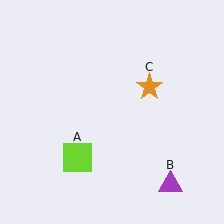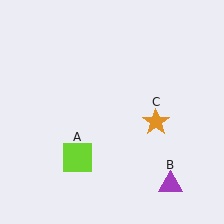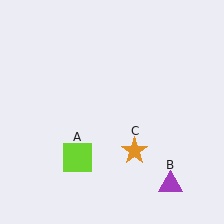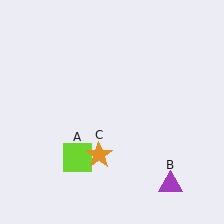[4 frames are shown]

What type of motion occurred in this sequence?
The orange star (object C) rotated clockwise around the center of the scene.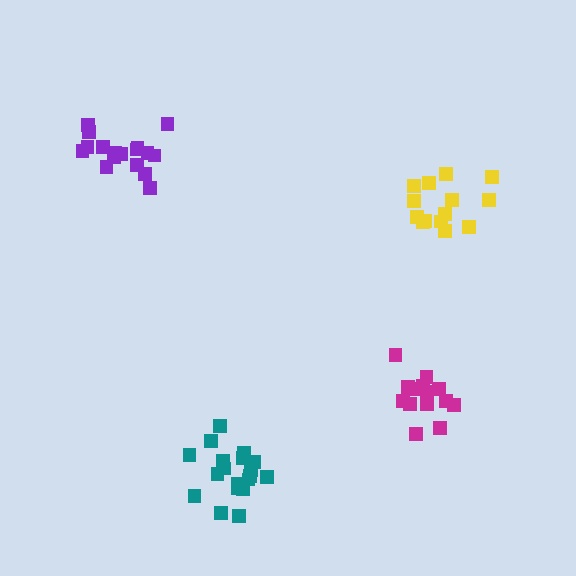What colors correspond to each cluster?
The clusters are colored: teal, magenta, yellow, purple.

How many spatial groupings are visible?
There are 4 spatial groupings.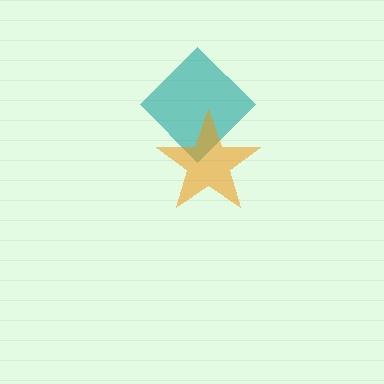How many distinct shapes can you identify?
There are 2 distinct shapes: a teal diamond, an orange star.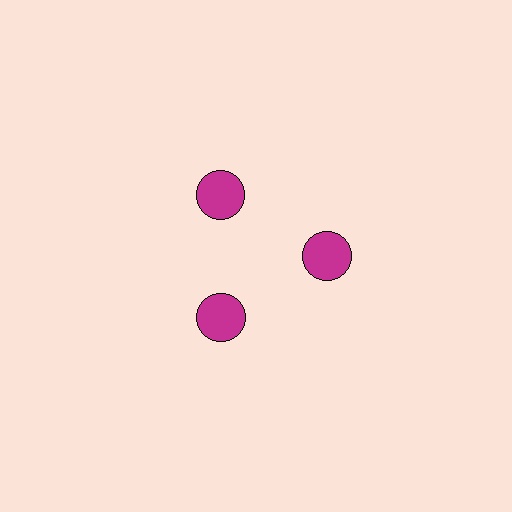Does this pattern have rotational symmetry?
Yes, this pattern has 3-fold rotational symmetry. It looks the same after rotating 120 degrees around the center.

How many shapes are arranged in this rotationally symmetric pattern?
There are 3 shapes, arranged in 3 groups of 1.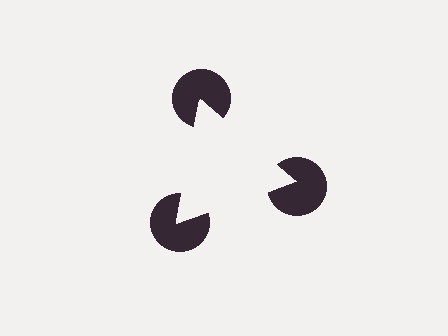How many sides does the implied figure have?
3 sides.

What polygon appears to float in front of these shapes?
An illusory triangle — its edges are inferred from the aligned wedge cuts in the pac-man discs, not physically drawn.